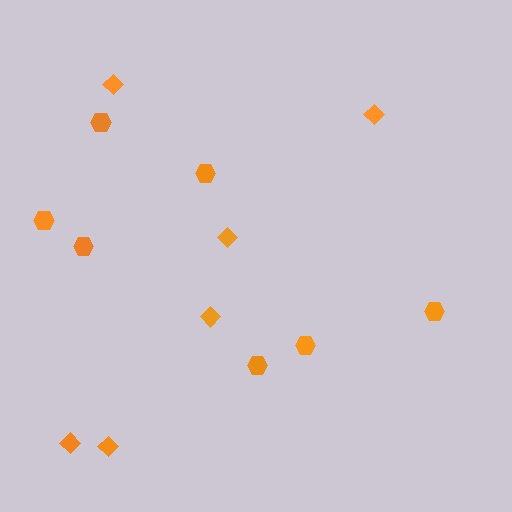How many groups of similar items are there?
There are 2 groups: one group of diamonds (6) and one group of hexagons (7).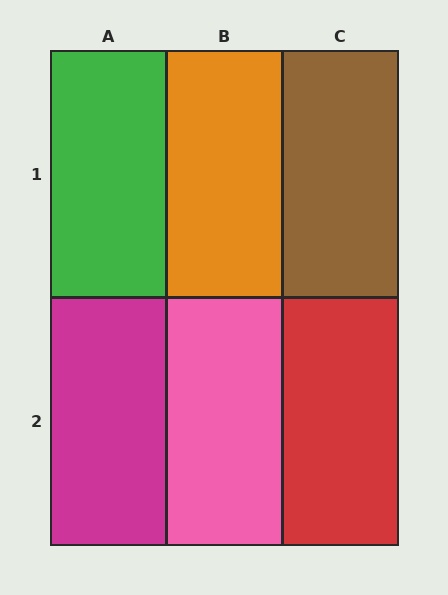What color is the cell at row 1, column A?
Green.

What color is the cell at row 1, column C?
Brown.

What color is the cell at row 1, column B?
Orange.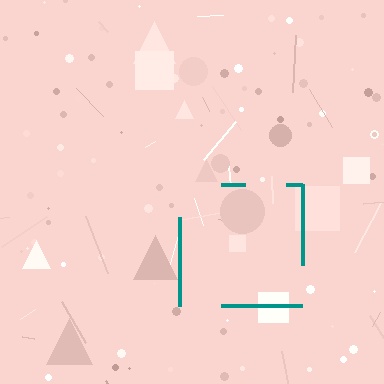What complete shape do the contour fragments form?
The contour fragments form a square.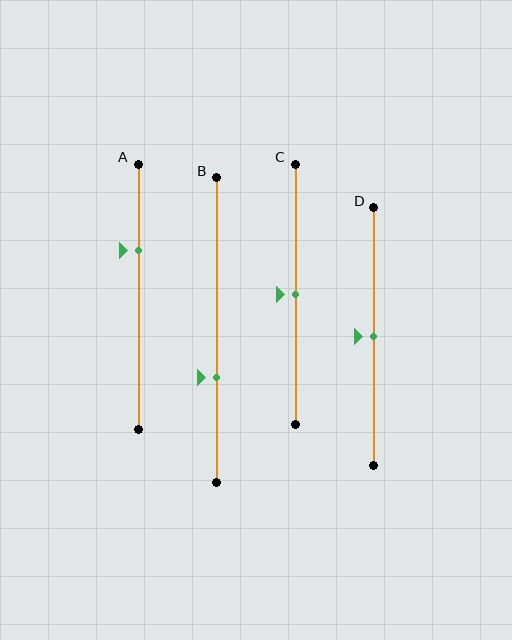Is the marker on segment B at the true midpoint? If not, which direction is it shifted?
No, the marker on segment B is shifted downward by about 16% of the segment length.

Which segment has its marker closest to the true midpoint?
Segment C has its marker closest to the true midpoint.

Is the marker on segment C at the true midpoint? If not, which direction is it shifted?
Yes, the marker on segment C is at the true midpoint.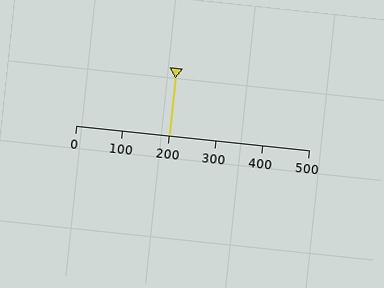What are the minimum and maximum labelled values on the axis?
The axis runs from 0 to 500.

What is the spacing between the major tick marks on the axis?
The major ticks are spaced 100 apart.